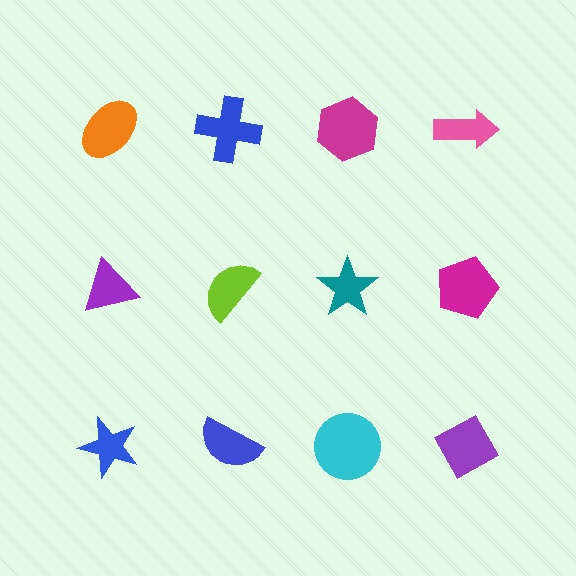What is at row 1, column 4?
A pink arrow.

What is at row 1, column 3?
A magenta hexagon.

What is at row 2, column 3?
A teal star.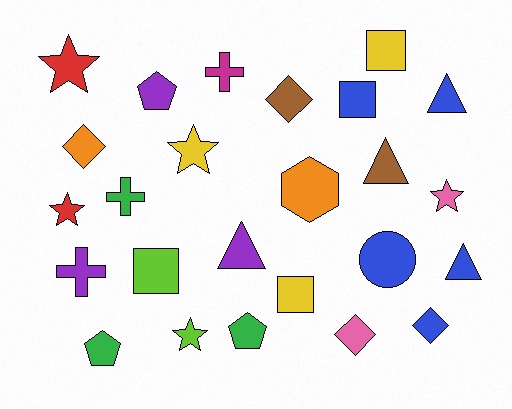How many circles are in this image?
There is 1 circle.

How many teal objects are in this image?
There are no teal objects.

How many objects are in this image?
There are 25 objects.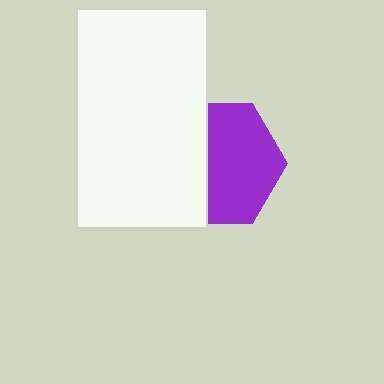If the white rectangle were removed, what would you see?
You would see the complete purple hexagon.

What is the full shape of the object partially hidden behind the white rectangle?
The partially hidden object is a purple hexagon.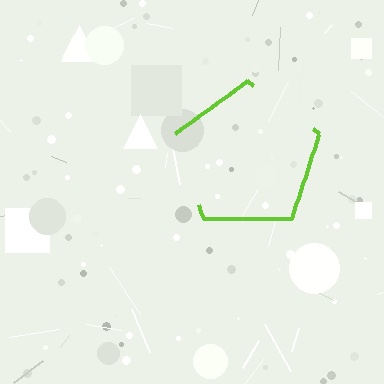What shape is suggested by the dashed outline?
The dashed outline suggests a pentagon.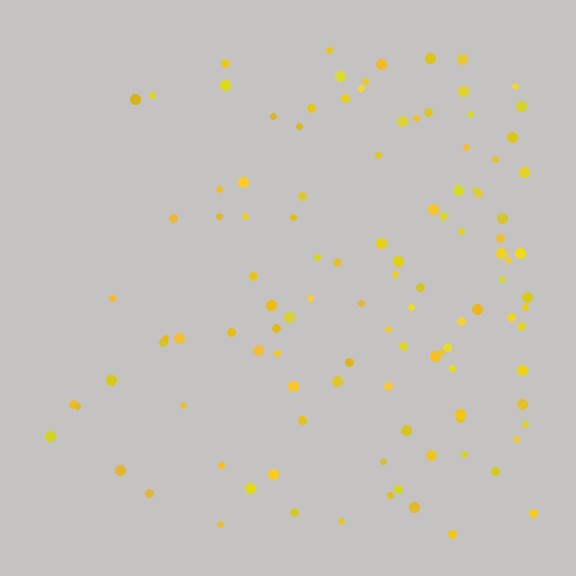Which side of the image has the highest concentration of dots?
The right.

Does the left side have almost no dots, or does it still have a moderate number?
Still a moderate number, just noticeably fewer than the right.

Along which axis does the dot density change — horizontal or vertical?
Horizontal.